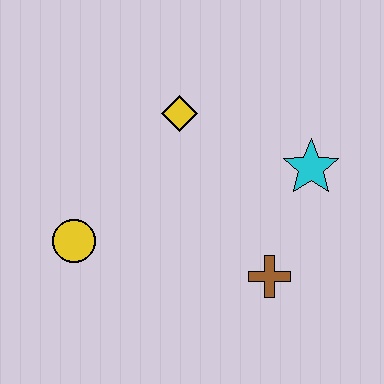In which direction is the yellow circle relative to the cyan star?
The yellow circle is to the left of the cyan star.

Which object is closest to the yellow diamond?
The cyan star is closest to the yellow diamond.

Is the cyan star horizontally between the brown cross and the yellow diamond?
No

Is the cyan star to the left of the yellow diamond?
No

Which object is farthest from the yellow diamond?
The brown cross is farthest from the yellow diamond.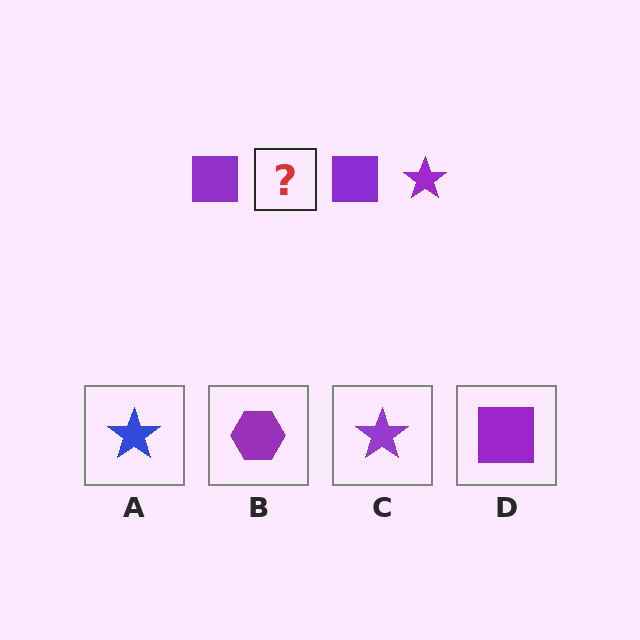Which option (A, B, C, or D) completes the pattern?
C.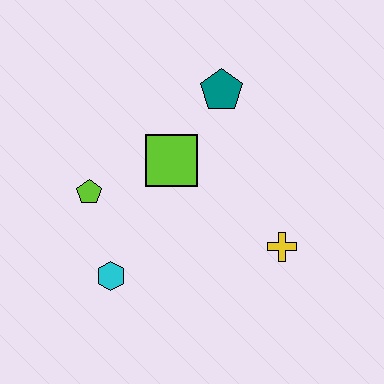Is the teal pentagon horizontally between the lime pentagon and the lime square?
No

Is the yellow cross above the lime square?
No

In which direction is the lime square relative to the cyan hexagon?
The lime square is above the cyan hexagon.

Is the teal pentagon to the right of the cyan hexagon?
Yes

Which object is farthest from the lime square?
The yellow cross is farthest from the lime square.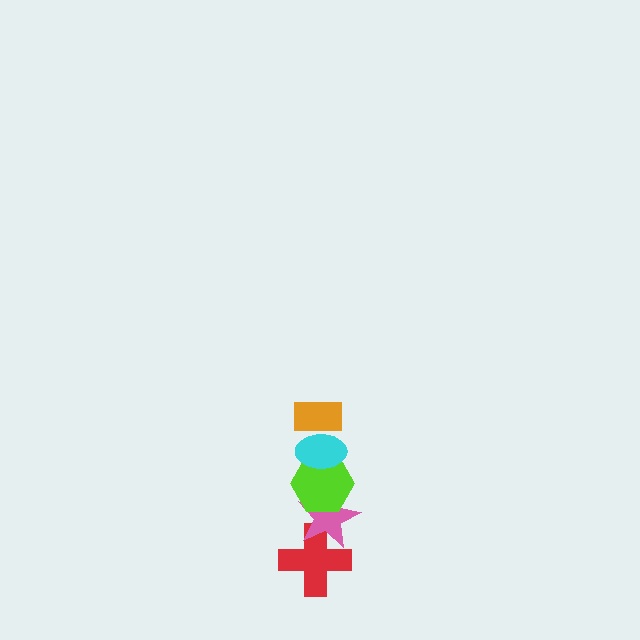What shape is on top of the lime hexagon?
The cyan ellipse is on top of the lime hexagon.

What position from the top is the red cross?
The red cross is 5th from the top.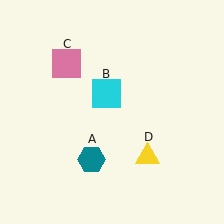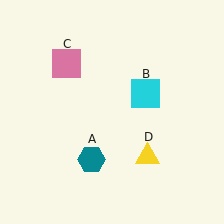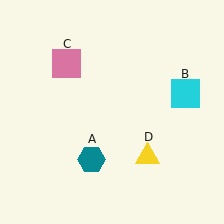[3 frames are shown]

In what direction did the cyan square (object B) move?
The cyan square (object B) moved right.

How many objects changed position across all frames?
1 object changed position: cyan square (object B).